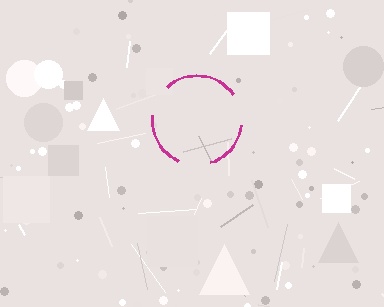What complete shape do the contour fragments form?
The contour fragments form a circle.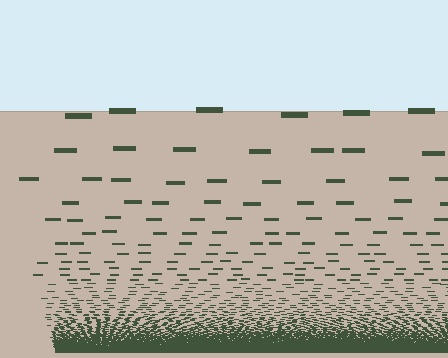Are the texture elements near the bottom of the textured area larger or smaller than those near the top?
Smaller. The gradient is inverted — elements near the bottom are smaller and denser.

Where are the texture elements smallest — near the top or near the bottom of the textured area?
Near the bottom.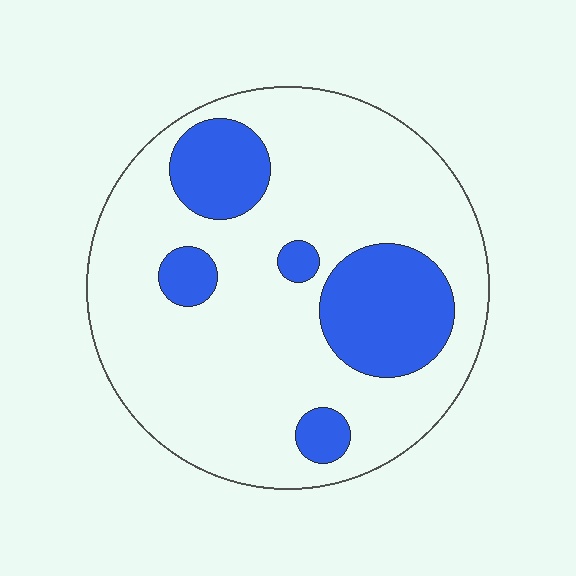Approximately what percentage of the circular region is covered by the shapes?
Approximately 25%.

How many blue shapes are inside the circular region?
5.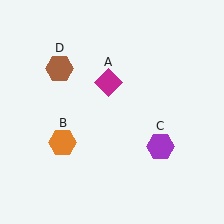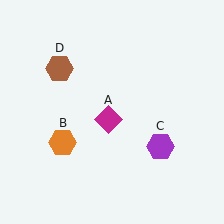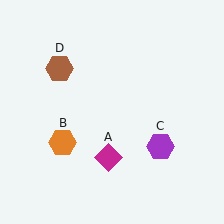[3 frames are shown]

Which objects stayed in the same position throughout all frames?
Orange hexagon (object B) and purple hexagon (object C) and brown hexagon (object D) remained stationary.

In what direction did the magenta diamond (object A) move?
The magenta diamond (object A) moved down.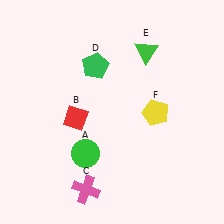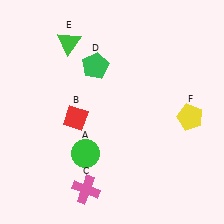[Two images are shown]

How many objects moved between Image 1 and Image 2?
2 objects moved between the two images.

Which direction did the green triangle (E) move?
The green triangle (E) moved left.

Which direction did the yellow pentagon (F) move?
The yellow pentagon (F) moved right.